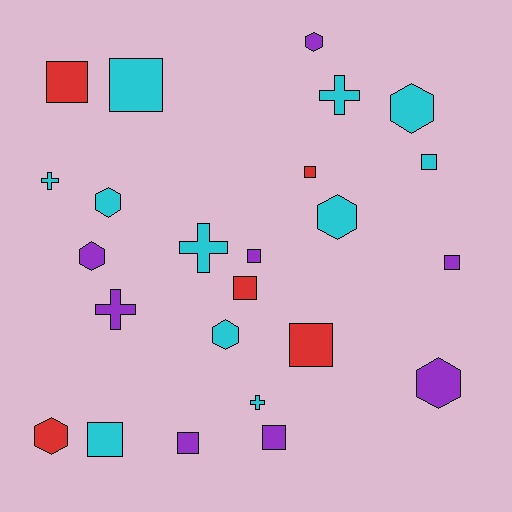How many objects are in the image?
There are 24 objects.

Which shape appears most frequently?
Square, with 11 objects.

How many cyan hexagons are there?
There are 4 cyan hexagons.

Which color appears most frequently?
Cyan, with 11 objects.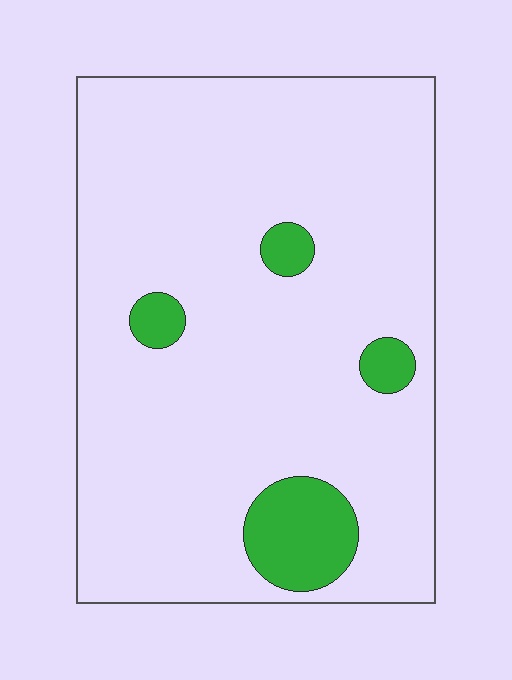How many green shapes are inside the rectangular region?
4.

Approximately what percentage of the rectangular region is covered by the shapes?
Approximately 10%.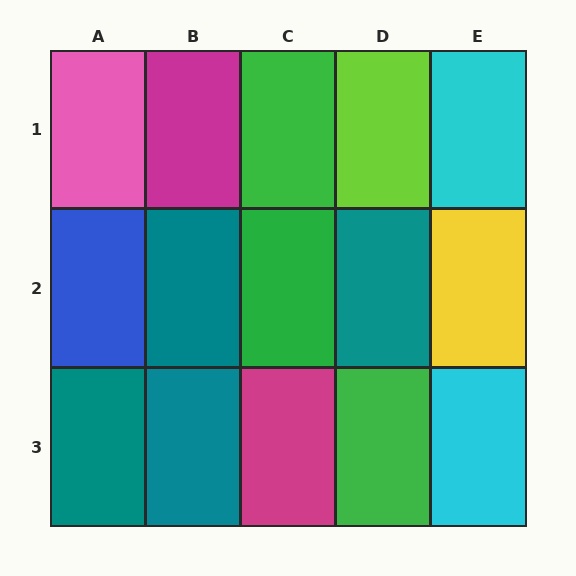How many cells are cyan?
2 cells are cyan.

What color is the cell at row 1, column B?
Magenta.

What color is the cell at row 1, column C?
Green.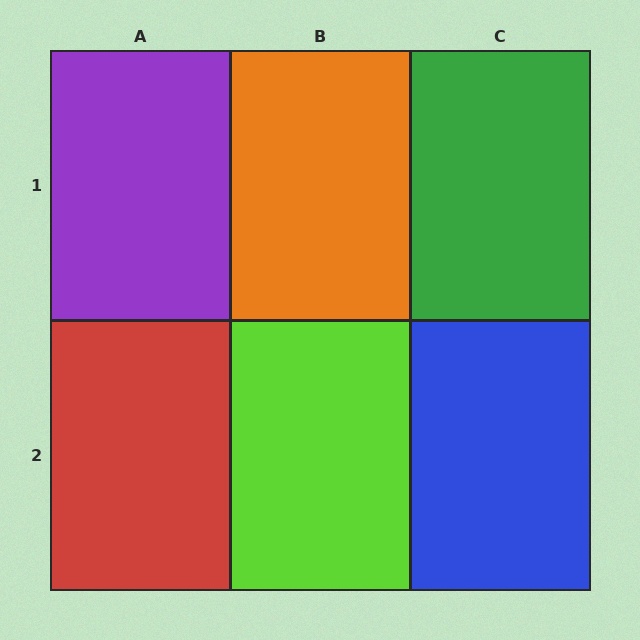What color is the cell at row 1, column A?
Purple.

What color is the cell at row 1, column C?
Green.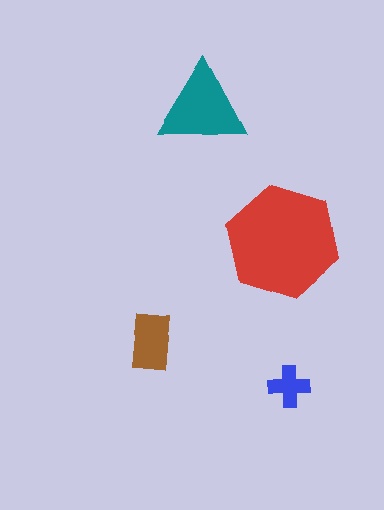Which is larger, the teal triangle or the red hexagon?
The red hexagon.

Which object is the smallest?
The blue cross.